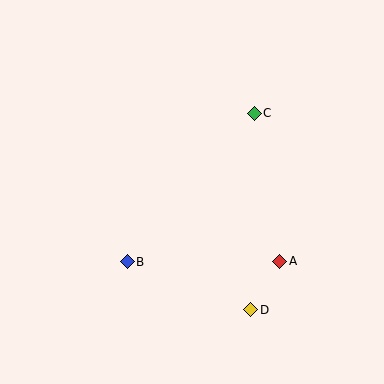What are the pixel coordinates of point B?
Point B is at (127, 262).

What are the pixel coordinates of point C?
Point C is at (254, 113).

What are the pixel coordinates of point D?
Point D is at (251, 310).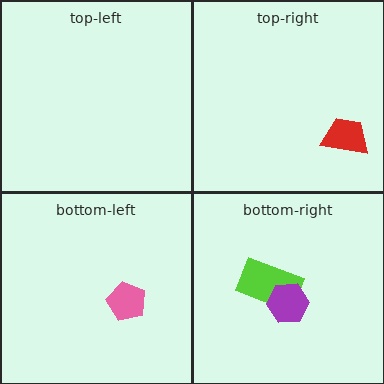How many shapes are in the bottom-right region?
2.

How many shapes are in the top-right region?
1.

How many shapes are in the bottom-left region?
1.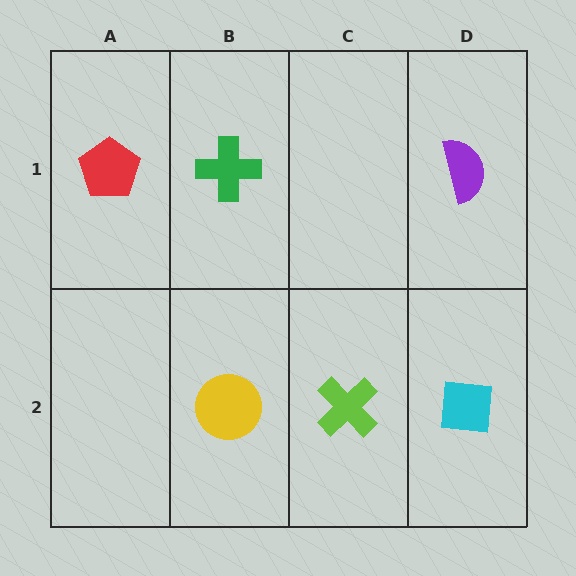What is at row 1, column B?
A green cross.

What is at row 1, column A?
A red pentagon.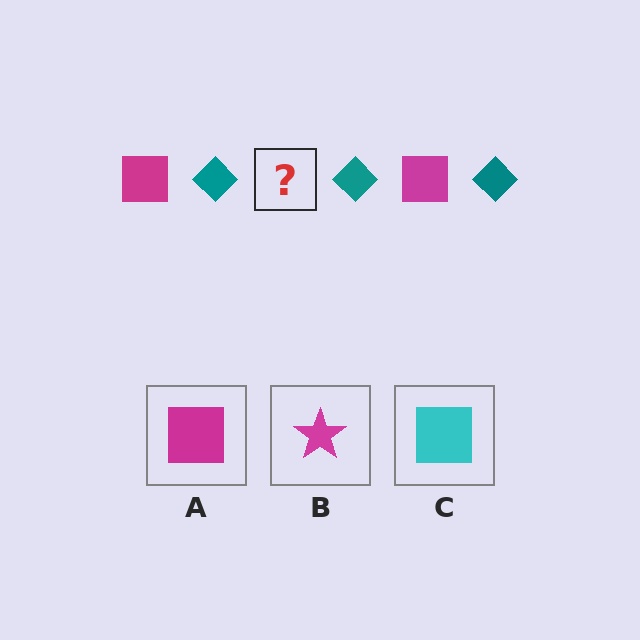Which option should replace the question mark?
Option A.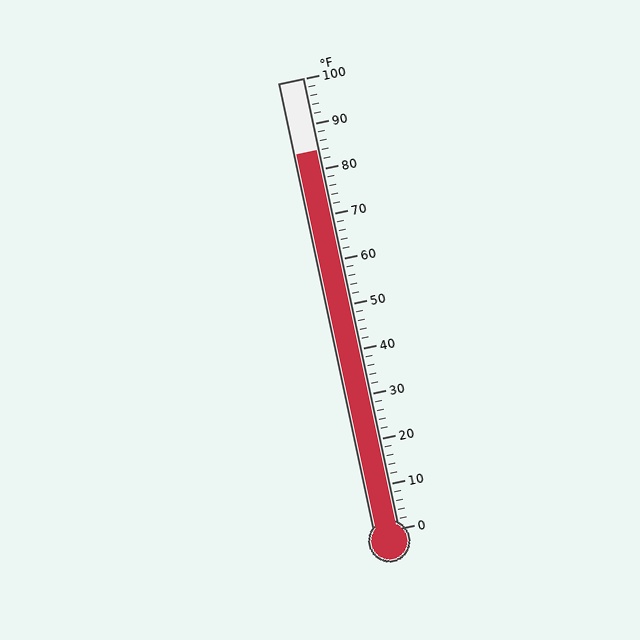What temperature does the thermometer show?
The thermometer shows approximately 84°F.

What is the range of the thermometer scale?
The thermometer scale ranges from 0°F to 100°F.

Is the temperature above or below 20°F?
The temperature is above 20°F.